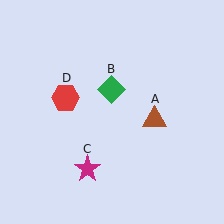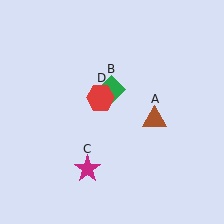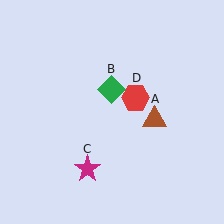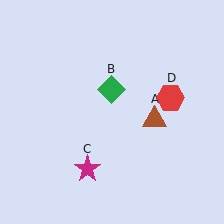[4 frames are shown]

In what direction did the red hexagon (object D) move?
The red hexagon (object D) moved right.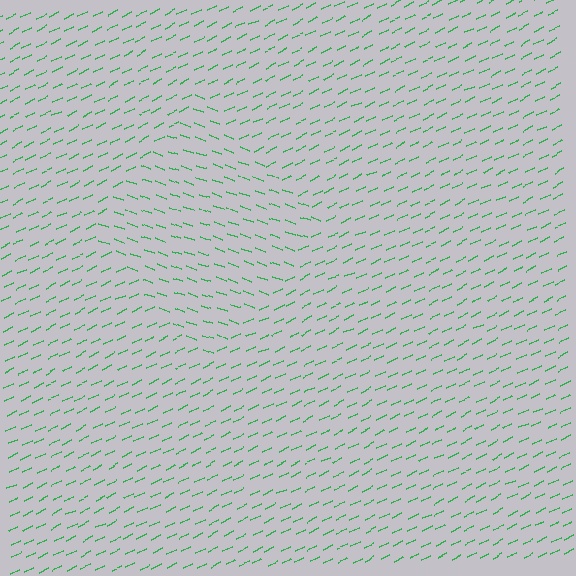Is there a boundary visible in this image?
Yes, there is a texture boundary formed by a change in line orientation.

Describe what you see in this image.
The image is filled with small green line segments. A diamond region in the image has lines oriented differently from the surrounding lines, creating a visible texture boundary.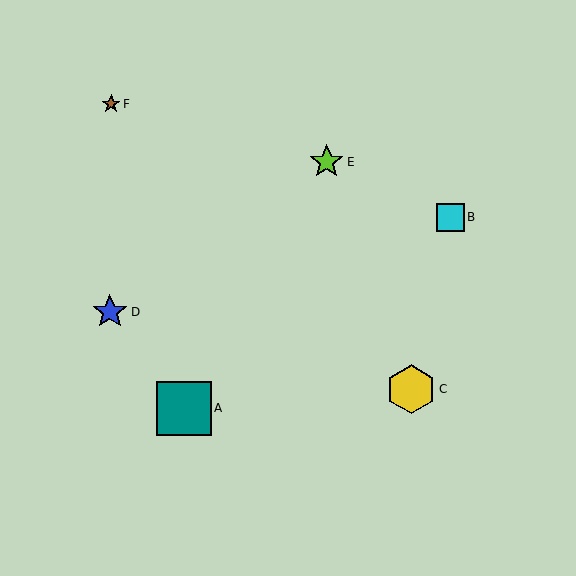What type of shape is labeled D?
Shape D is a blue star.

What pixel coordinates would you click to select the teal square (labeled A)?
Click at (184, 408) to select the teal square A.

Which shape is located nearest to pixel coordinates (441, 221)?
The cyan square (labeled B) at (450, 217) is nearest to that location.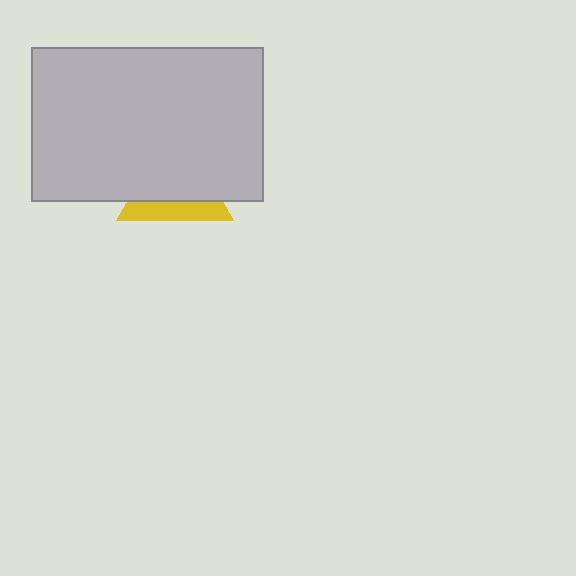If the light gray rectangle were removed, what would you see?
You would see the complete yellow triangle.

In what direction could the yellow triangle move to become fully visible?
The yellow triangle could move down. That would shift it out from behind the light gray rectangle entirely.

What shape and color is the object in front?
The object in front is a light gray rectangle.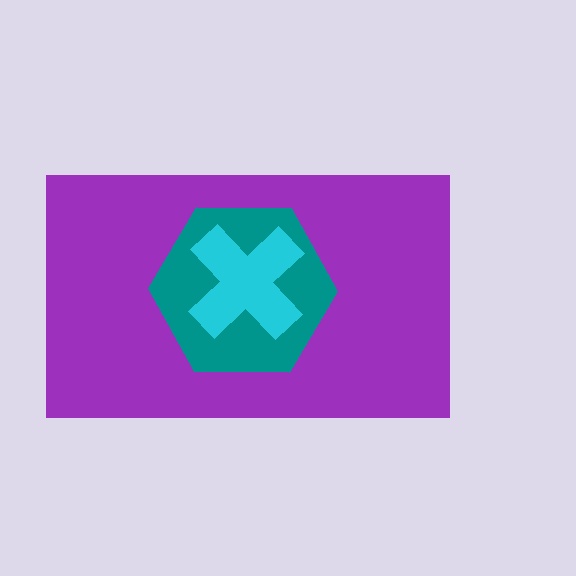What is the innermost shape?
The cyan cross.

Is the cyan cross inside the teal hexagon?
Yes.